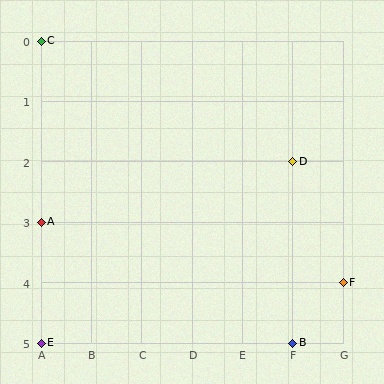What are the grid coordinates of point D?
Point D is at grid coordinates (F, 2).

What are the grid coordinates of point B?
Point B is at grid coordinates (F, 5).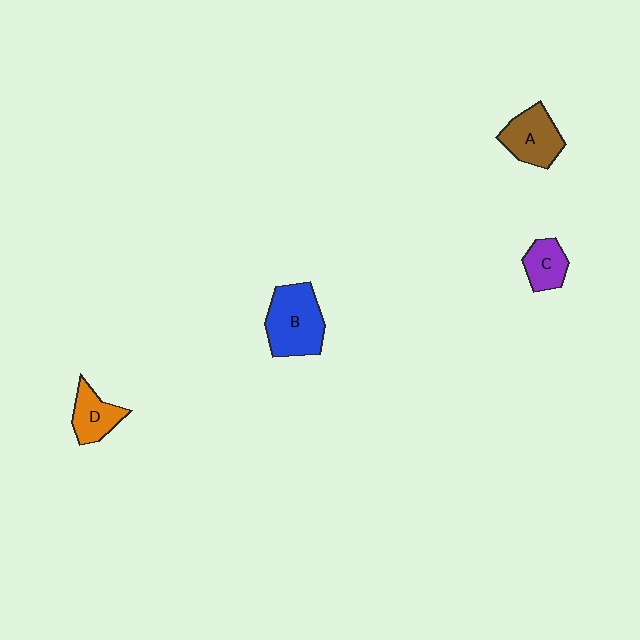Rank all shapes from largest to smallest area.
From largest to smallest: B (blue), A (brown), D (orange), C (purple).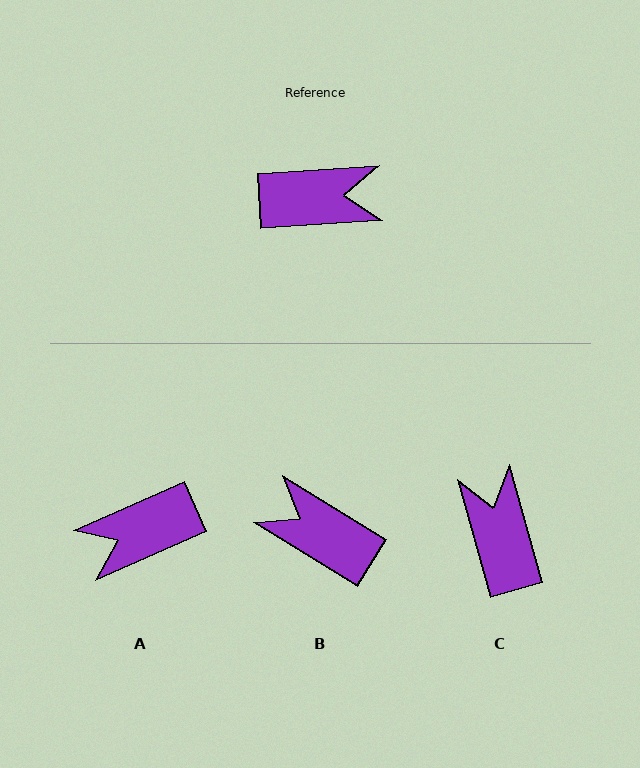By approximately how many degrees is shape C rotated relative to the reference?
Approximately 102 degrees counter-clockwise.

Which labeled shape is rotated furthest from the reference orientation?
A, about 160 degrees away.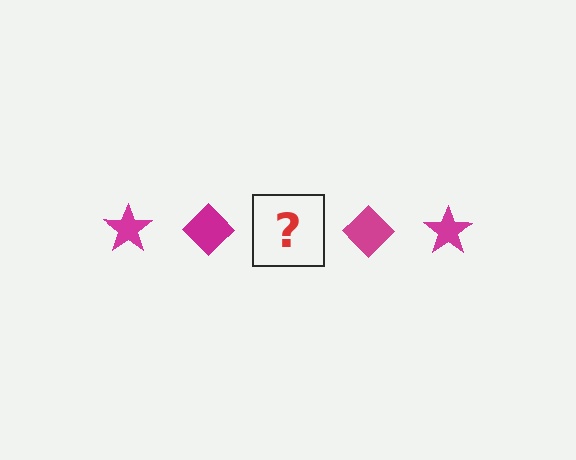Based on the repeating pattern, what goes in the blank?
The blank should be a magenta star.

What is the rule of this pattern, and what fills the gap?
The rule is that the pattern cycles through star, diamond shapes in magenta. The gap should be filled with a magenta star.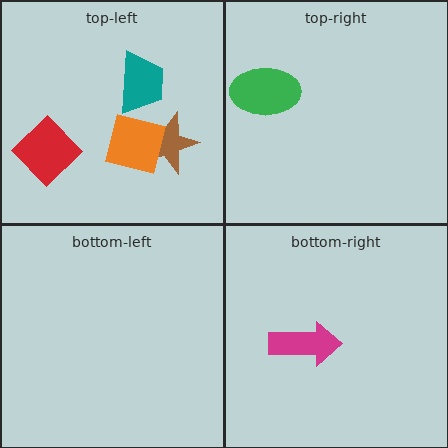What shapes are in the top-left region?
The brown star, the red diamond, the teal trapezoid, the orange square.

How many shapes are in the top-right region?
1.